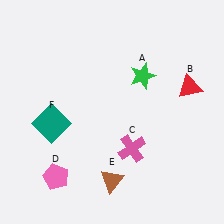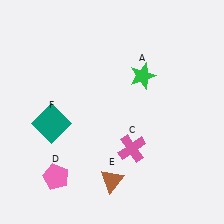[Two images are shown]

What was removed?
The red triangle (B) was removed in Image 2.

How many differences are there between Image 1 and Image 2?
There is 1 difference between the two images.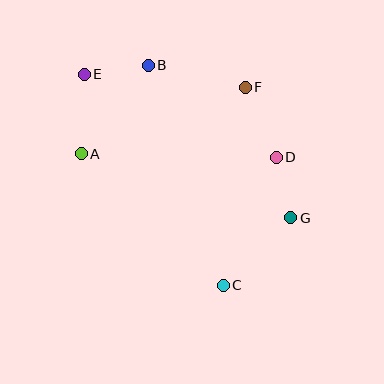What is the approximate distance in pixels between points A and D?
The distance between A and D is approximately 195 pixels.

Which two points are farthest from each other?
Points C and E are farthest from each other.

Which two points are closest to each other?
Points D and G are closest to each other.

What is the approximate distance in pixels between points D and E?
The distance between D and E is approximately 209 pixels.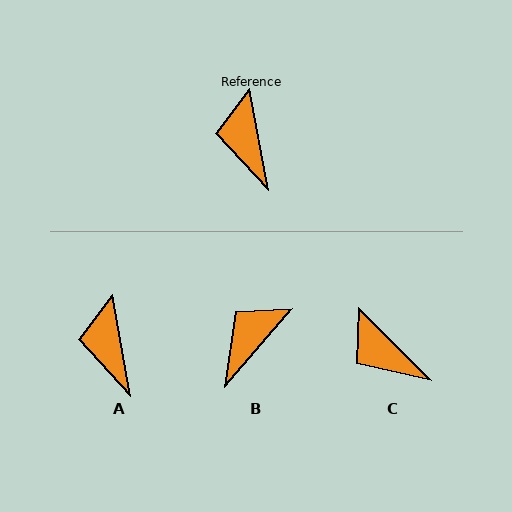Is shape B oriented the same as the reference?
No, it is off by about 51 degrees.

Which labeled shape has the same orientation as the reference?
A.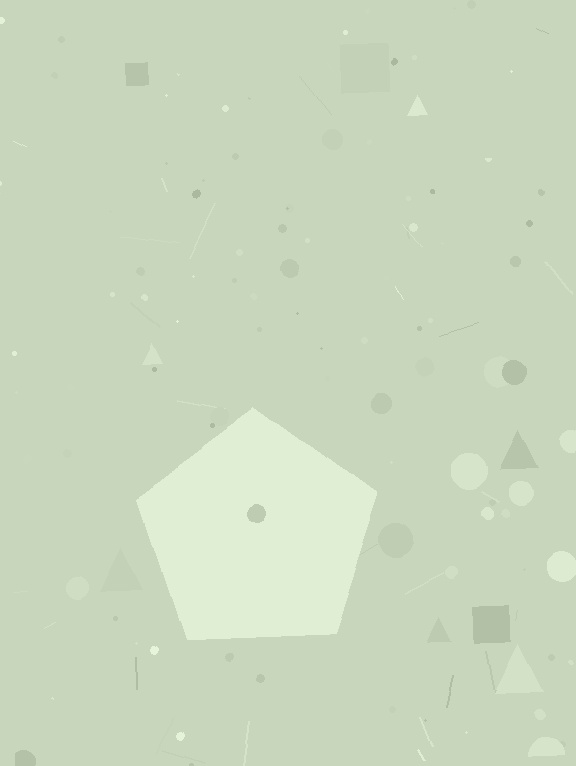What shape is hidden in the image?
A pentagon is hidden in the image.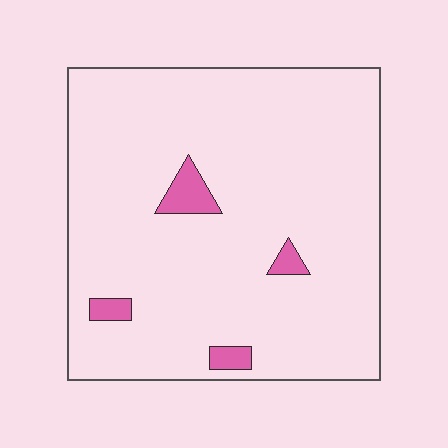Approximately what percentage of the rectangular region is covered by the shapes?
Approximately 5%.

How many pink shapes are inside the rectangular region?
4.